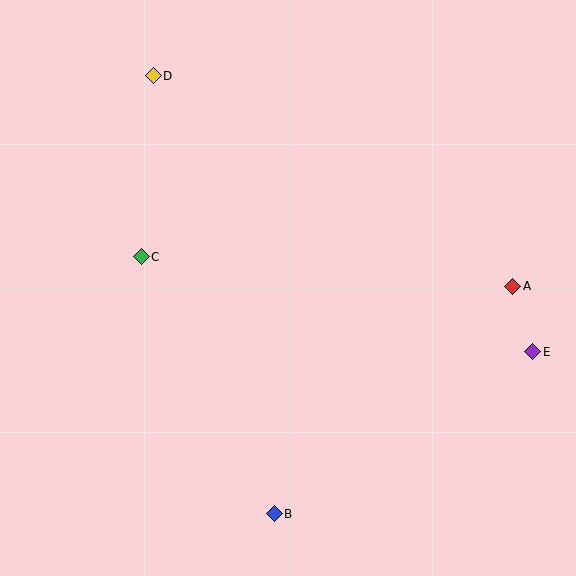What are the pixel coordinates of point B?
Point B is at (274, 514).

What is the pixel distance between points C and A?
The distance between C and A is 373 pixels.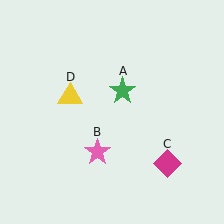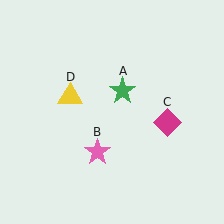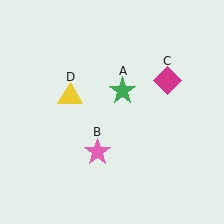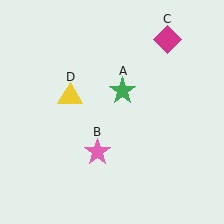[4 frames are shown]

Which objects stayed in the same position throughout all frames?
Green star (object A) and pink star (object B) and yellow triangle (object D) remained stationary.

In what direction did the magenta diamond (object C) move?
The magenta diamond (object C) moved up.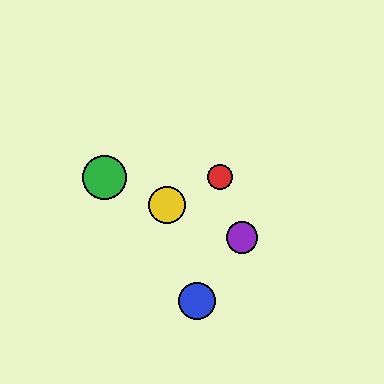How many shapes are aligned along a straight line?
3 shapes (the green circle, the yellow circle, the purple circle) are aligned along a straight line.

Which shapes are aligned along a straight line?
The green circle, the yellow circle, the purple circle are aligned along a straight line.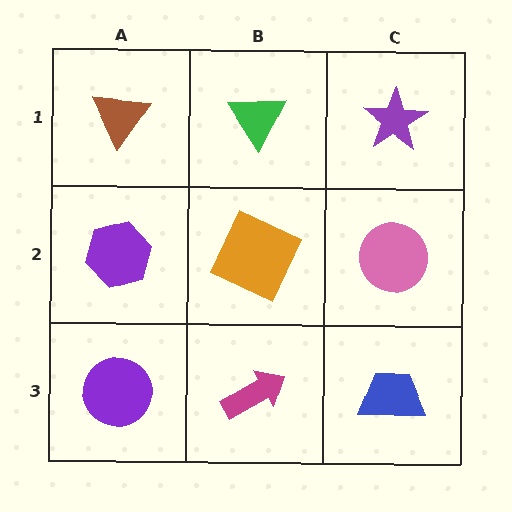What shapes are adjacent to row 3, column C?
A pink circle (row 2, column C), a magenta arrow (row 3, column B).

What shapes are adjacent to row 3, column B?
An orange square (row 2, column B), a purple circle (row 3, column A), a blue trapezoid (row 3, column C).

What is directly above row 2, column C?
A purple star.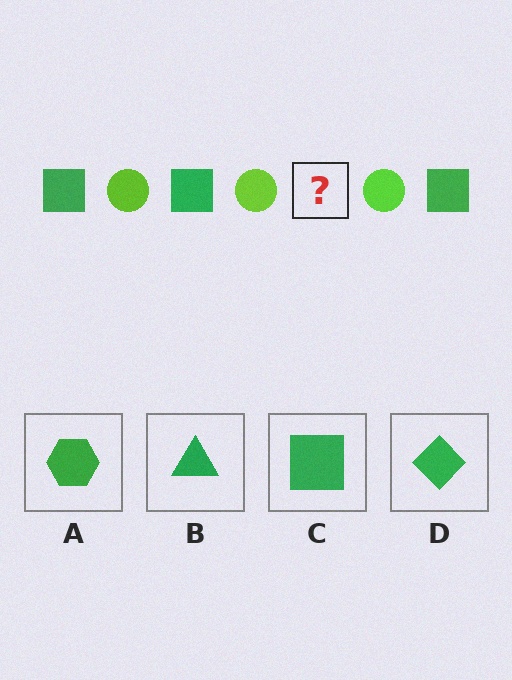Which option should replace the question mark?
Option C.